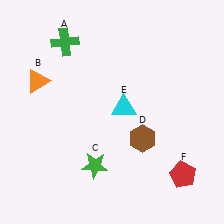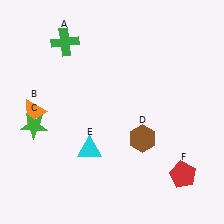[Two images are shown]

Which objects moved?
The objects that moved are: the orange triangle (B), the green star (C), the cyan triangle (E).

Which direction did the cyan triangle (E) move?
The cyan triangle (E) moved down.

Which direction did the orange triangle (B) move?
The orange triangle (B) moved down.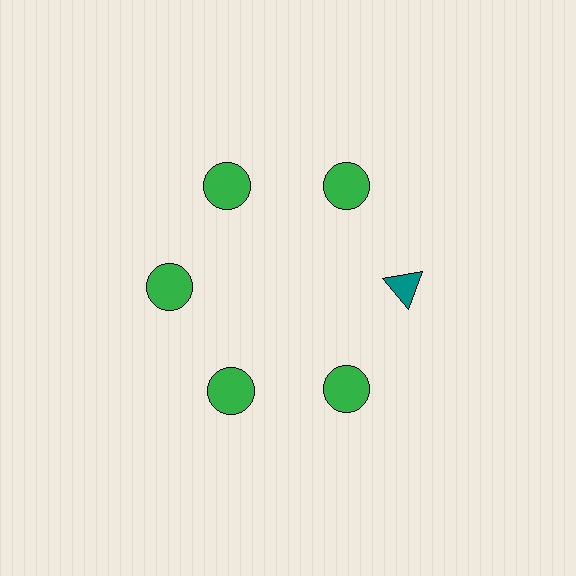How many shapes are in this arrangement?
There are 6 shapes arranged in a ring pattern.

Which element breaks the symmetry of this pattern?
The teal triangle at roughly the 3 o'clock position breaks the symmetry. All other shapes are green circles.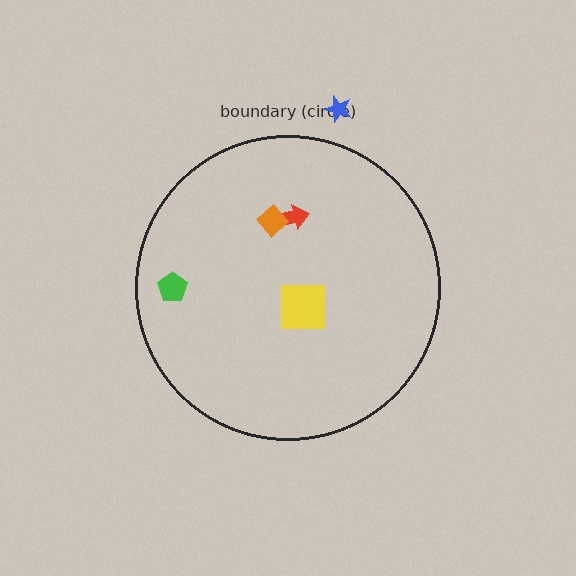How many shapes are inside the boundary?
4 inside, 1 outside.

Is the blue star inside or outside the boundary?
Outside.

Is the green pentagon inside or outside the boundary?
Inside.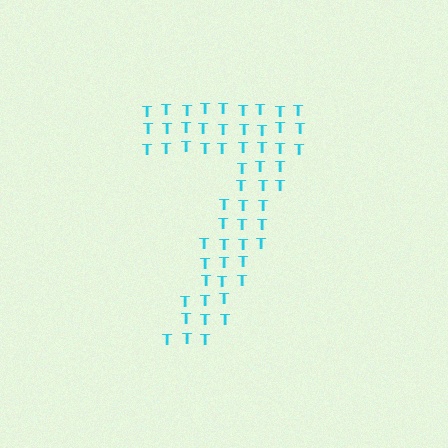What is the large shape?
The large shape is the digit 7.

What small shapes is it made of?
It is made of small letter T's.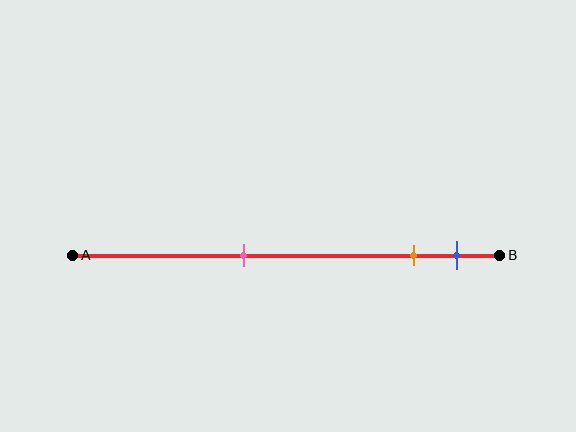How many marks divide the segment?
There are 3 marks dividing the segment.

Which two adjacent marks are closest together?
The orange and blue marks are the closest adjacent pair.